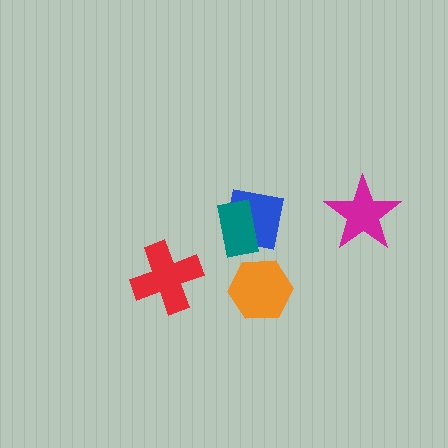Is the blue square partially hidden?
Yes, it is partially covered by another shape.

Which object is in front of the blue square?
The teal rectangle is in front of the blue square.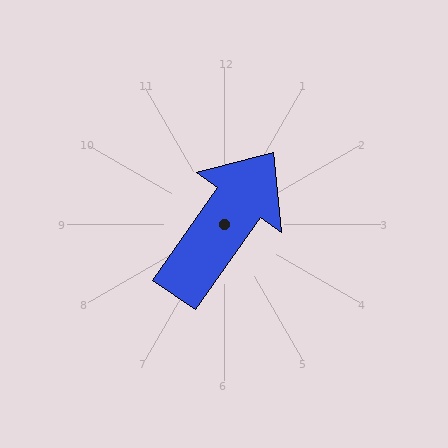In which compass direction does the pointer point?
Northeast.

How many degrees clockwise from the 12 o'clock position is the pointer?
Approximately 35 degrees.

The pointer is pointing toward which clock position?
Roughly 1 o'clock.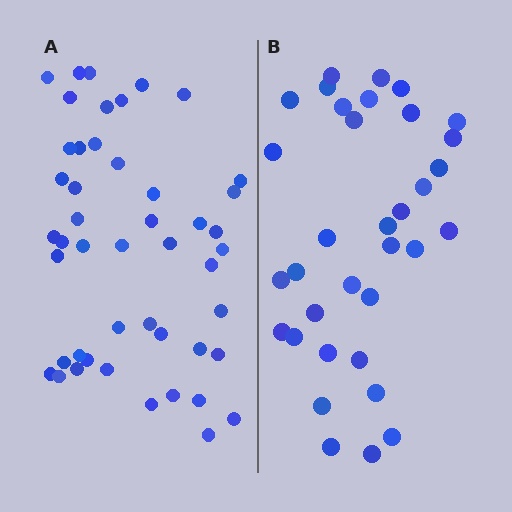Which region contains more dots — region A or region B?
Region A (the left region) has more dots.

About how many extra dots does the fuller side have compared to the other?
Region A has approximately 15 more dots than region B.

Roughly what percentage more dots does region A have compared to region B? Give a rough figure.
About 40% more.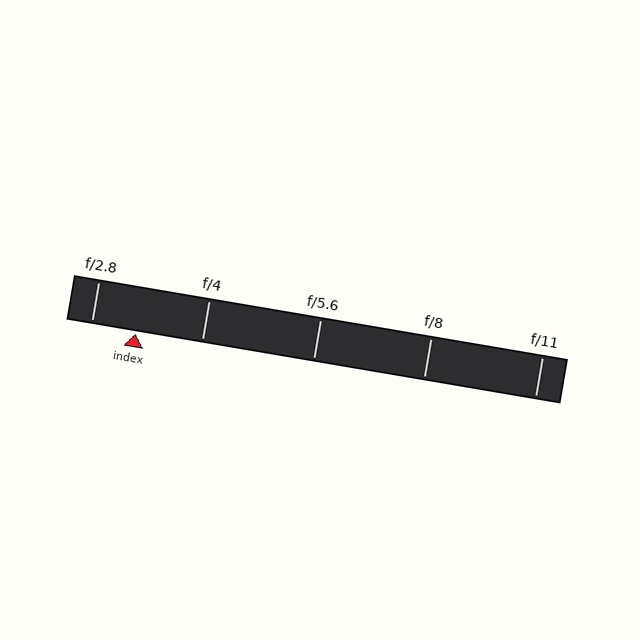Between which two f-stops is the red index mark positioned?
The index mark is between f/2.8 and f/4.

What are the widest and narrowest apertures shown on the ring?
The widest aperture shown is f/2.8 and the narrowest is f/11.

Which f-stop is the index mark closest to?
The index mark is closest to f/2.8.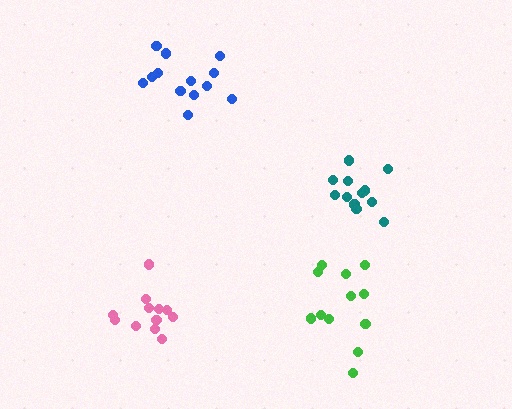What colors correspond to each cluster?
The clusters are colored: teal, pink, green, blue.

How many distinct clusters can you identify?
There are 4 distinct clusters.